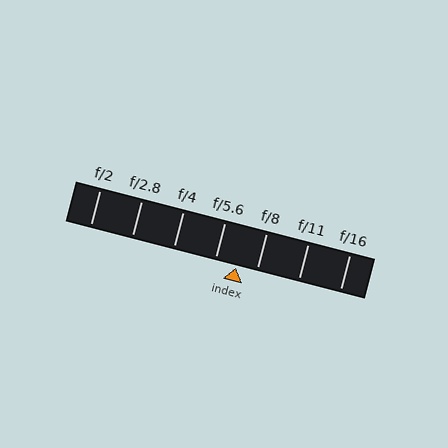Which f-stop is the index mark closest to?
The index mark is closest to f/8.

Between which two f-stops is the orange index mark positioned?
The index mark is between f/5.6 and f/8.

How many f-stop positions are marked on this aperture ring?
There are 7 f-stop positions marked.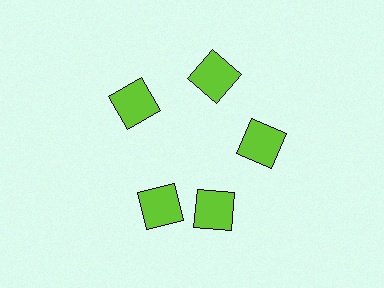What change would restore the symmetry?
The symmetry would be restored by rotating it back into even spacing with its neighbors so that all 5 squares sit at equal angles and equal distance from the center.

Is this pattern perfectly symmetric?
No. The 5 lime squares are arranged in a ring, but one element near the 8 o'clock position is rotated out of alignment along the ring, breaking the 5-fold rotational symmetry.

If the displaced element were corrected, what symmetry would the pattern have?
It would have 5-fold rotational symmetry — the pattern would map onto itself every 72 degrees.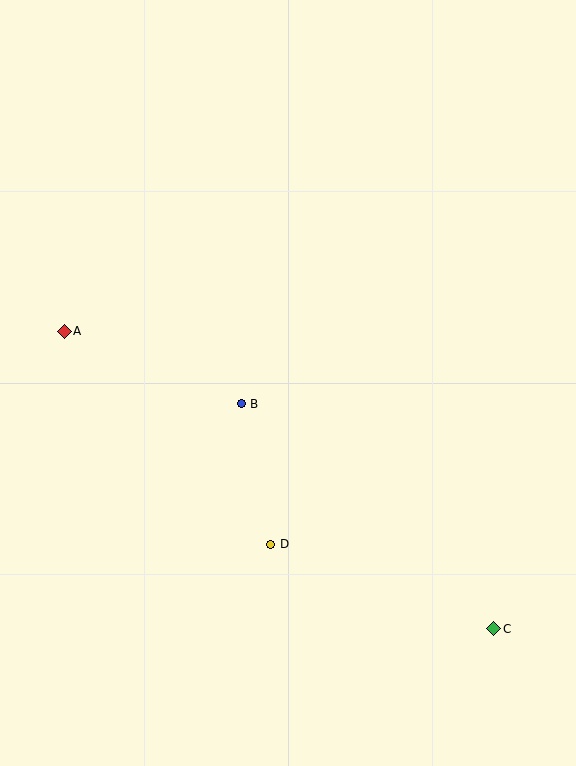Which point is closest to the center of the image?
Point B at (241, 404) is closest to the center.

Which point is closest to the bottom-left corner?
Point D is closest to the bottom-left corner.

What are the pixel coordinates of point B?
Point B is at (241, 404).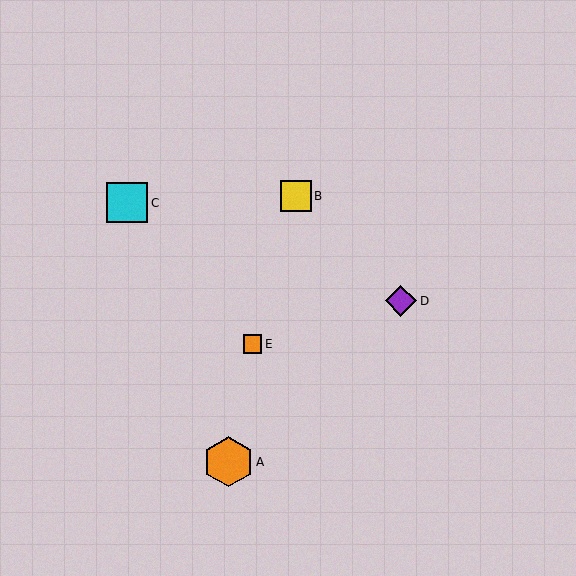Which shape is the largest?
The orange hexagon (labeled A) is the largest.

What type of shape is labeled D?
Shape D is a purple diamond.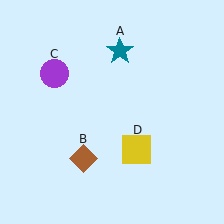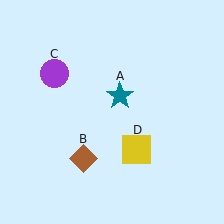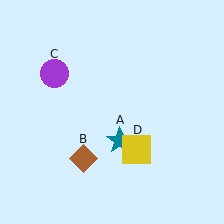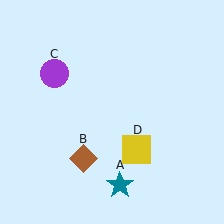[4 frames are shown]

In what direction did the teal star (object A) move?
The teal star (object A) moved down.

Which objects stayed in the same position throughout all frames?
Brown diamond (object B) and purple circle (object C) and yellow square (object D) remained stationary.